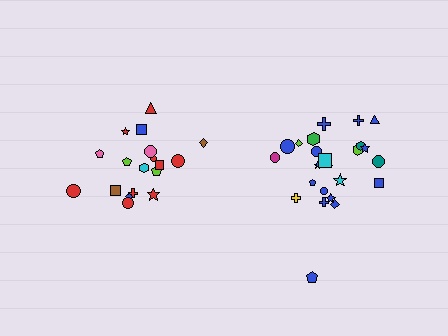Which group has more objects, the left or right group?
The right group.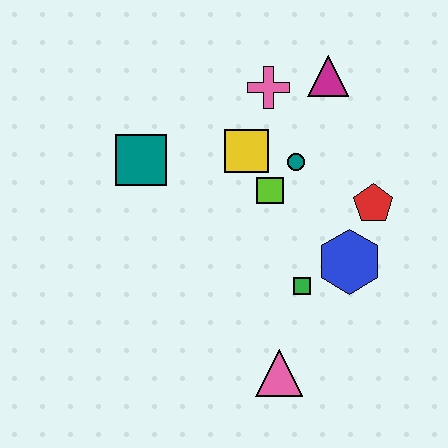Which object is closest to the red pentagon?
The blue hexagon is closest to the red pentagon.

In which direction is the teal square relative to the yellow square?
The teal square is to the left of the yellow square.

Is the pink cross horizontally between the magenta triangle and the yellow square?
Yes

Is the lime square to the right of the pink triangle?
No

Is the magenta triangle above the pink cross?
Yes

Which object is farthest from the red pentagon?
The teal square is farthest from the red pentagon.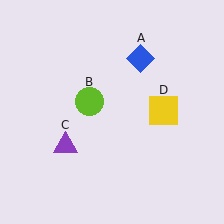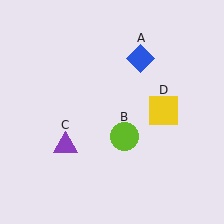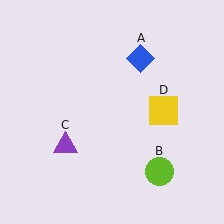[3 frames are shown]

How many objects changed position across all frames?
1 object changed position: lime circle (object B).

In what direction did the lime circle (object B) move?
The lime circle (object B) moved down and to the right.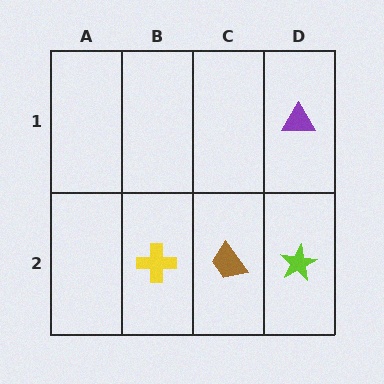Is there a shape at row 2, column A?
No, that cell is empty.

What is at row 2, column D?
A lime star.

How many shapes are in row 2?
3 shapes.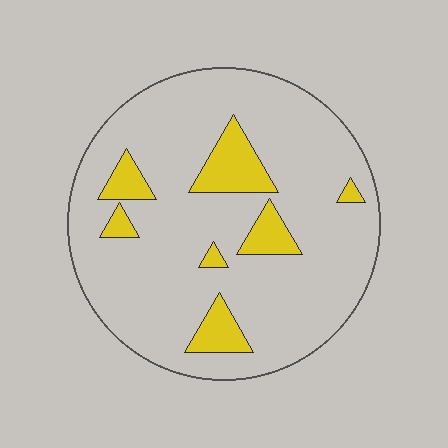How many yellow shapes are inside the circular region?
7.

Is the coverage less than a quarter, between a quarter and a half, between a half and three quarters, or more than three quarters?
Less than a quarter.